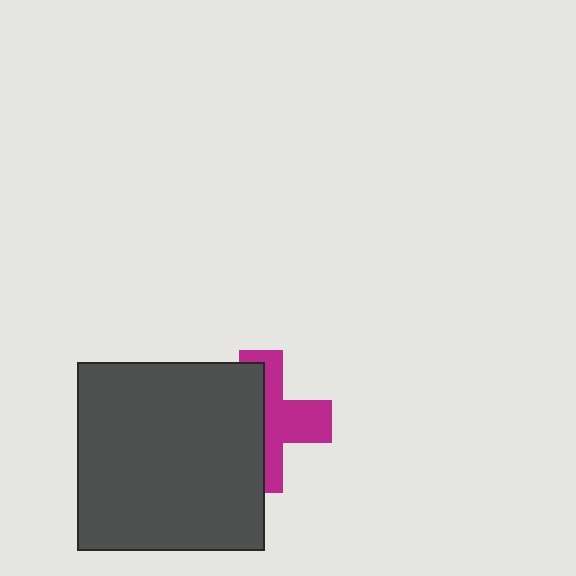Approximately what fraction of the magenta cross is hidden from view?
Roughly 53% of the magenta cross is hidden behind the dark gray square.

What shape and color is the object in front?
The object in front is a dark gray square.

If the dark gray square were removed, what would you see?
You would see the complete magenta cross.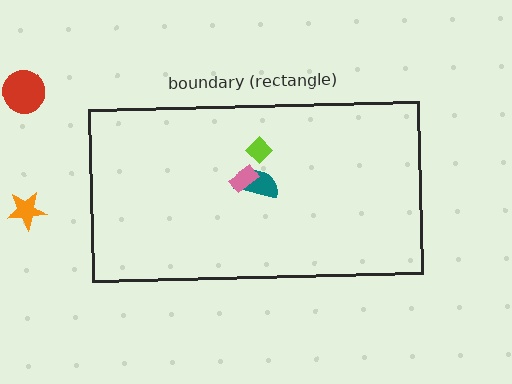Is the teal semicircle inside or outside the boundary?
Inside.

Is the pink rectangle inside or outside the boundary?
Inside.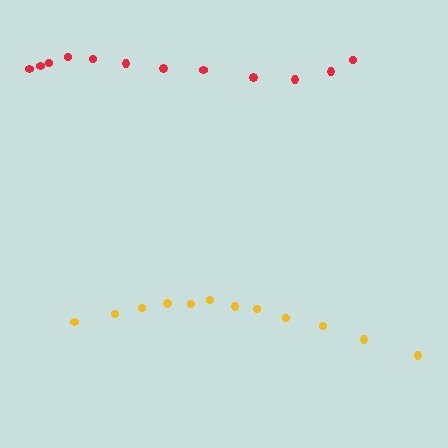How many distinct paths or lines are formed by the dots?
There are 2 distinct paths.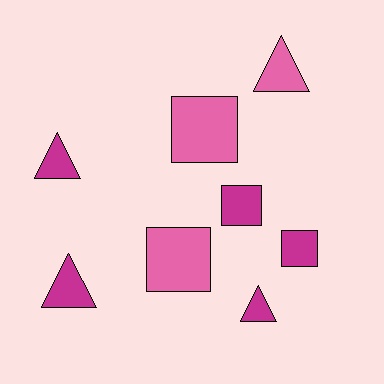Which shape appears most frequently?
Square, with 4 objects.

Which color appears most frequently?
Magenta, with 5 objects.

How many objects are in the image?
There are 8 objects.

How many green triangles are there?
There are no green triangles.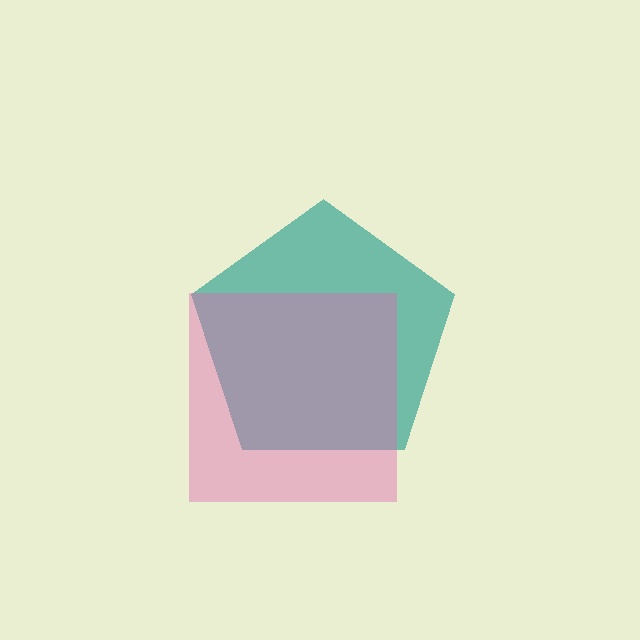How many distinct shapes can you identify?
There are 2 distinct shapes: a teal pentagon, a pink square.